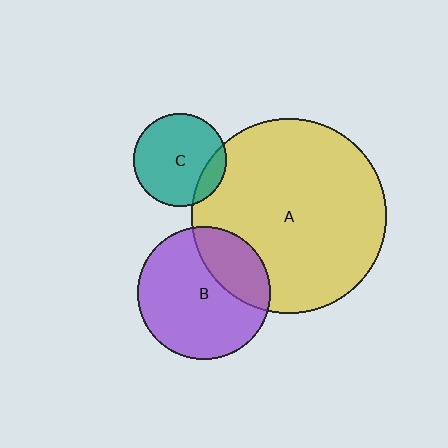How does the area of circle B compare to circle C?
Approximately 2.1 times.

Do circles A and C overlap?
Yes.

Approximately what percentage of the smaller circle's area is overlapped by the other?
Approximately 15%.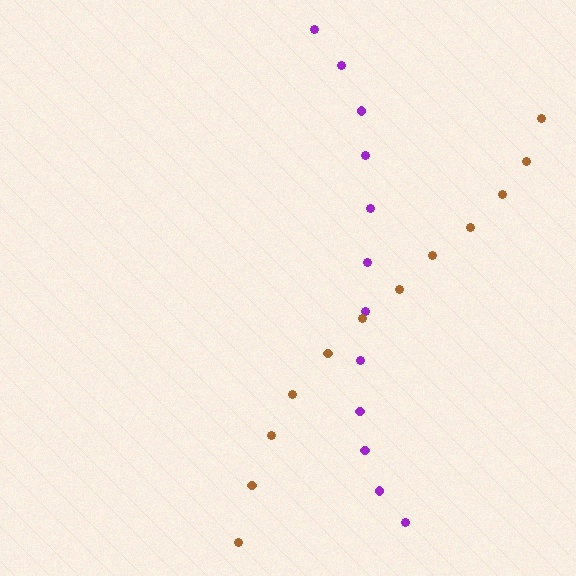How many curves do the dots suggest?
There are 2 distinct paths.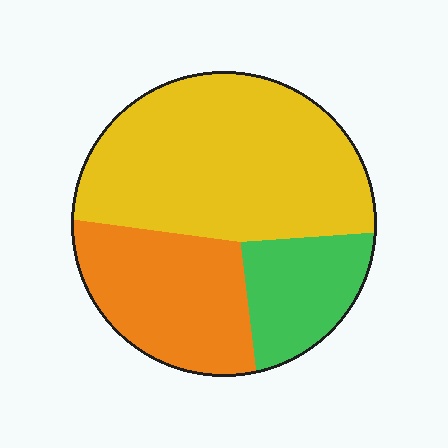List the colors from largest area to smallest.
From largest to smallest: yellow, orange, green.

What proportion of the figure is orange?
Orange covers roughly 30% of the figure.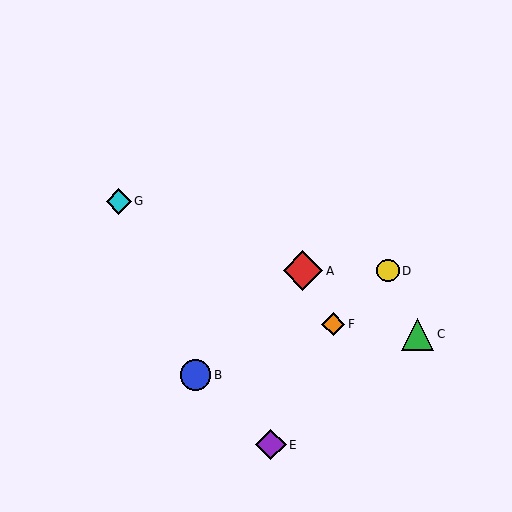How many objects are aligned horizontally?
2 objects (A, D) are aligned horizontally.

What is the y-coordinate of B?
Object B is at y≈375.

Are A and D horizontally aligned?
Yes, both are at y≈271.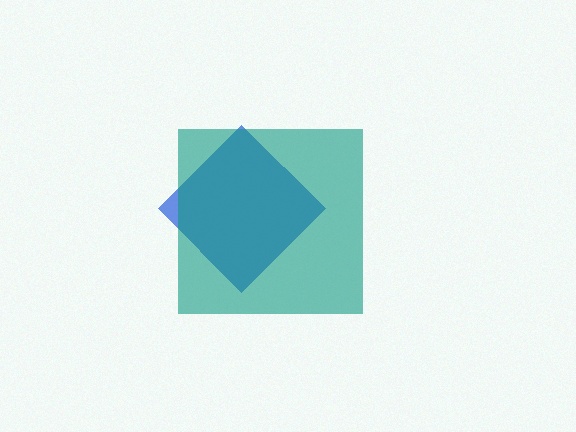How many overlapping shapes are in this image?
There are 2 overlapping shapes in the image.